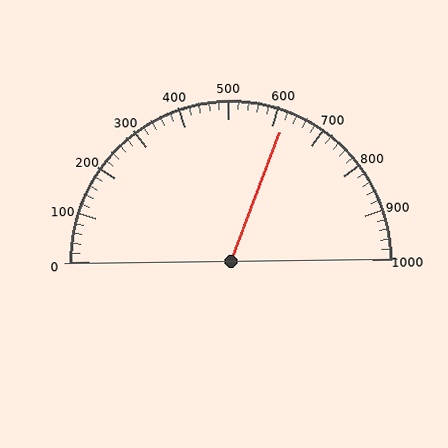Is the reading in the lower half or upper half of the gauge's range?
The reading is in the upper half of the range (0 to 1000).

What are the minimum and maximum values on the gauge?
The gauge ranges from 0 to 1000.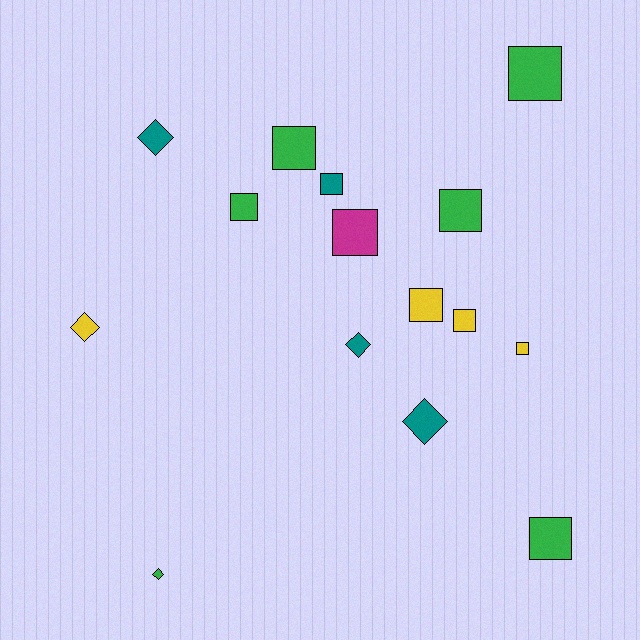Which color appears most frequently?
Green, with 6 objects.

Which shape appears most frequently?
Square, with 10 objects.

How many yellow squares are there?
There are 3 yellow squares.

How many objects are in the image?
There are 15 objects.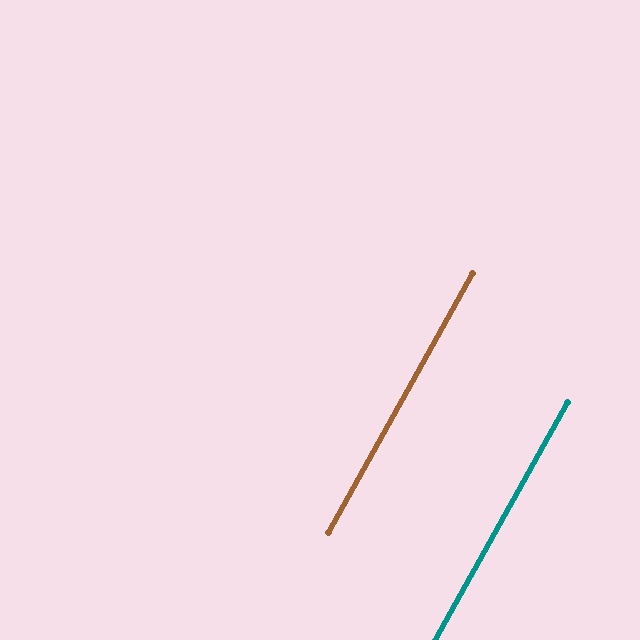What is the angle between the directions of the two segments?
Approximately 0 degrees.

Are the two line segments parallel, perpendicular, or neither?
Parallel — their directions differ by only 0.0°.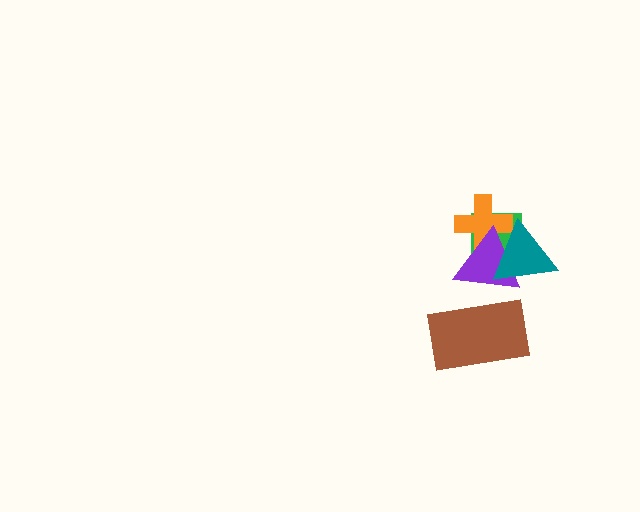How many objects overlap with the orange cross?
3 objects overlap with the orange cross.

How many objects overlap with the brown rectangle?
1 object overlaps with the brown rectangle.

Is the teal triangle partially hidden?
No, no other shape covers it.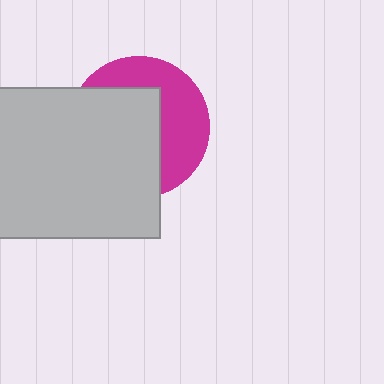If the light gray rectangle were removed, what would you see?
You would see the complete magenta circle.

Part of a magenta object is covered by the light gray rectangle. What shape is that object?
It is a circle.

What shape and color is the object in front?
The object in front is a light gray rectangle.